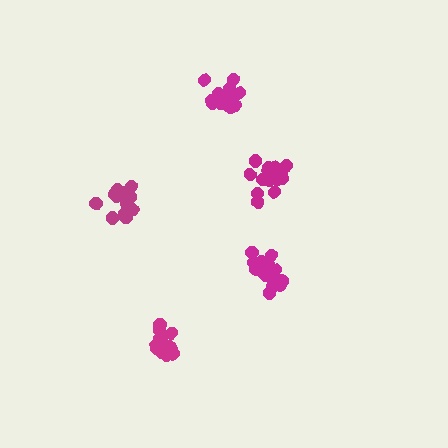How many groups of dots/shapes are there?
There are 5 groups.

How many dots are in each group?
Group 1: 16 dots, Group 2: 18 dots, Group 3: 18 dots, Group 4: 14 dots, Group 5: 18 dots (84 total).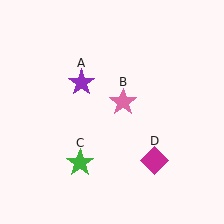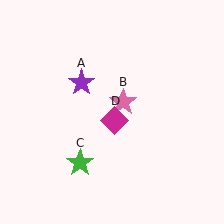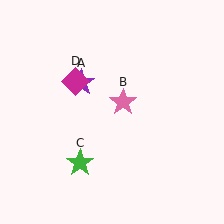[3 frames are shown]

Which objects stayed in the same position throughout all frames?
Purple star (object A) and pink star (object B) and green star (object C) remained stationary.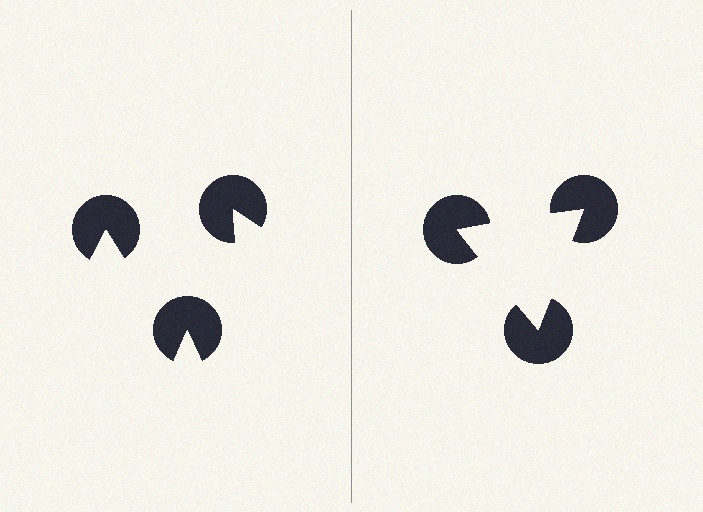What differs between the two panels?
The pac-man discs are positioned identically on both sides; only the wedge orientations differ. On the right they align to a triangle; on the left they are misaligned.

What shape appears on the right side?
An illusory triangle.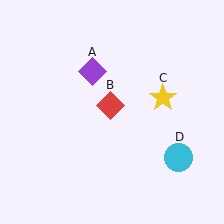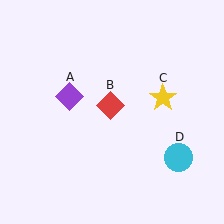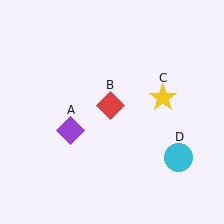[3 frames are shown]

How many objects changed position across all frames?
1 object changed position: purple diamond (object A).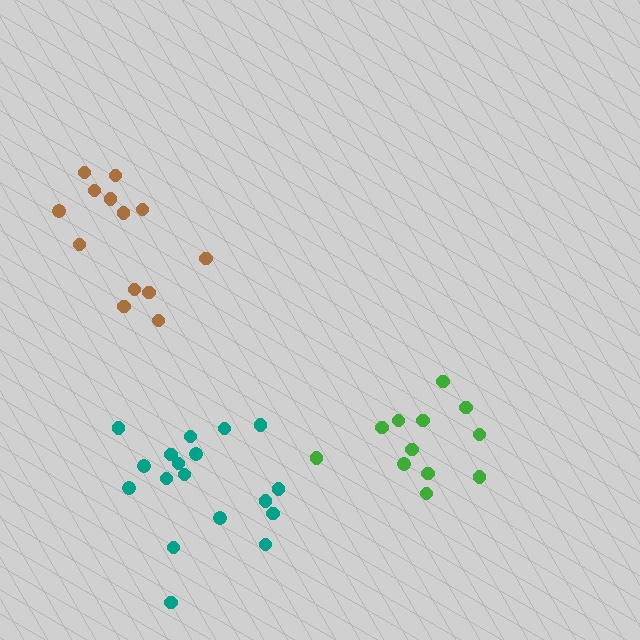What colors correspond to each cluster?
The clusters are colored: brown, green, teal.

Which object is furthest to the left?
The brown cluster is leftmost.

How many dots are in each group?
Group 1: 13 dots, Group 2: 12 dots, Group 3: 18 dots (43 total).